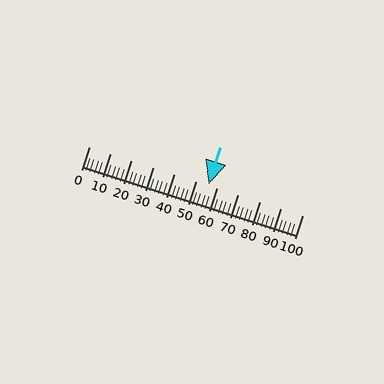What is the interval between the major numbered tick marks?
The major tick marks are spaced 10 units apart.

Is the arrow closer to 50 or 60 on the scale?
The arrow is closer to 60.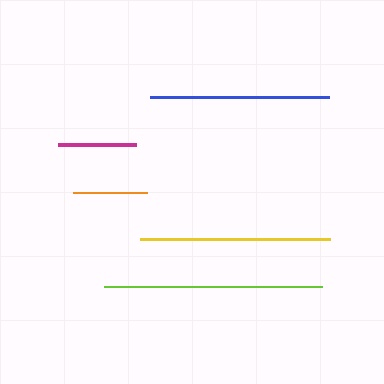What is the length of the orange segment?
The orange segment is approximately 74 pixels long.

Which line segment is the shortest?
The orange line is the shortest at approximately 74 pixels.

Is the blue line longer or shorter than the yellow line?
The yellow line is longer than the blue line.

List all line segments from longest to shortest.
From longest to shortest: lime, yellow, blue, magenta, orange.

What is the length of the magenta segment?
The magenta segment is approximately 78 pixels long.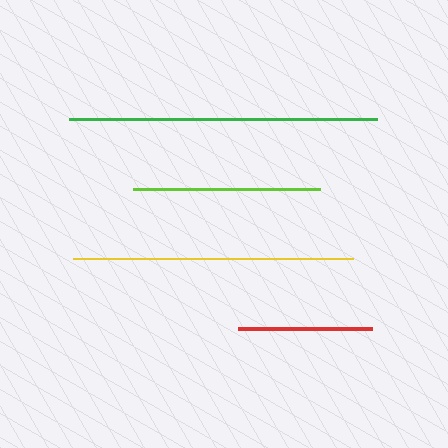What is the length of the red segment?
The red segment is approximately 135 pixels long.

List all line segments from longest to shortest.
From longest to shortest: green, yellow, lime, red.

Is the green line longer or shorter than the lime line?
The green line is longer than the lime line.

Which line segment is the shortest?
The red line is the shortest at approximately 135 pixels.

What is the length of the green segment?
The green segment is approximately 309 pixels long.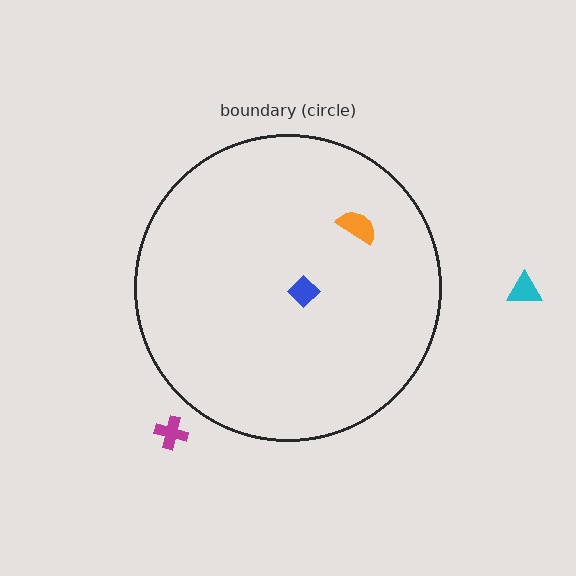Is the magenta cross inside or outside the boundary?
Outside.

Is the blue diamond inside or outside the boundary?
Inside.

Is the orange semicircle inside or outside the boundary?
Inside.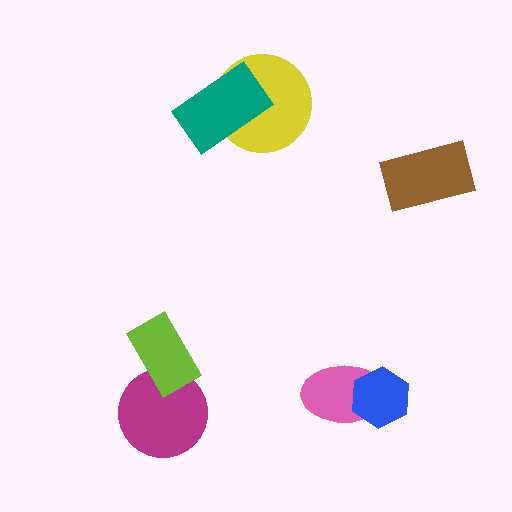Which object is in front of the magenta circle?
The lime rectangle is in front of the magenta circle.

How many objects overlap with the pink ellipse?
1 object overlaps with the pink ellipse.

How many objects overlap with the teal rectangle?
1 object overlaps with the teal rectangle.